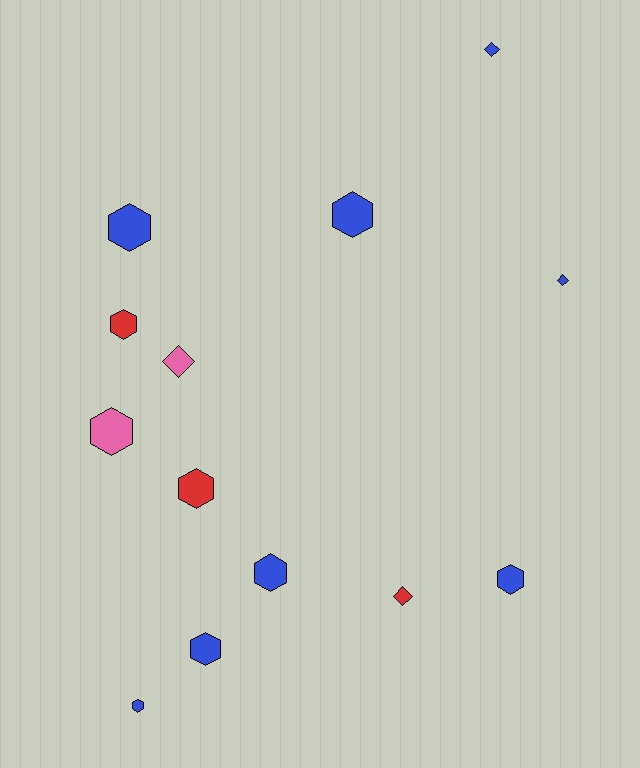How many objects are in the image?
There are 13 objects.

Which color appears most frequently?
Blue, with 8 objects.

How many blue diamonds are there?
There are 2 blue diamonds.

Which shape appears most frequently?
Hexagon, with 9 objects.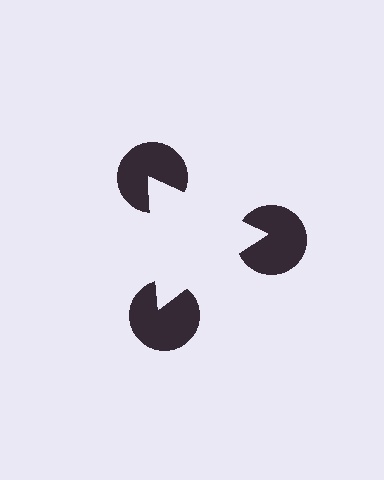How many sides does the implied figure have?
3 sides.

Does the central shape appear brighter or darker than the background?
It typically appears slightly brighter than the background, even though no actual brightness change is drawn.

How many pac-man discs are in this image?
There are 3 — one at each vertex of the illusory triangle.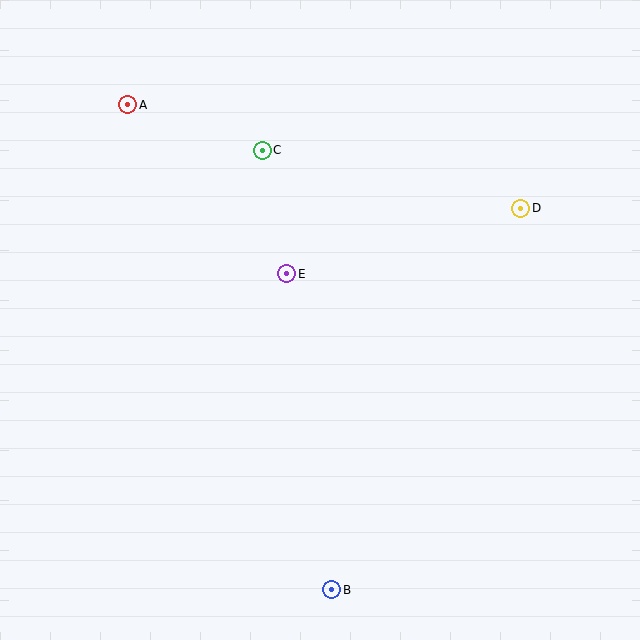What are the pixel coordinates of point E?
Point E is at (287, 274).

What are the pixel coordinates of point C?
Point C is at (262, 151).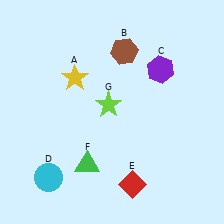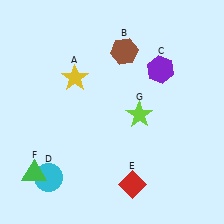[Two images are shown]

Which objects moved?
The objects that moved are: the green triangle (F), the lime star (G).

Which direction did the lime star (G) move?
The lime star (G) moved right.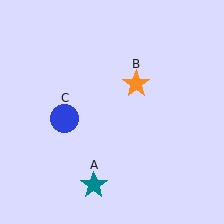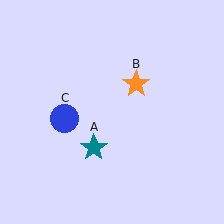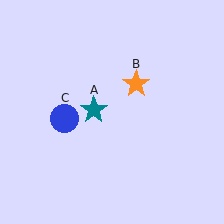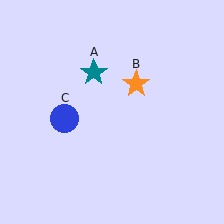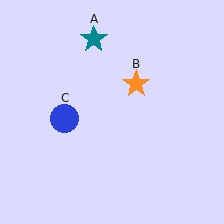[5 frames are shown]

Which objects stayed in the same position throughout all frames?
Orange star (object B) and blue circle (object C) remained stationary.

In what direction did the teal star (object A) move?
The teal star (object A) moved up.